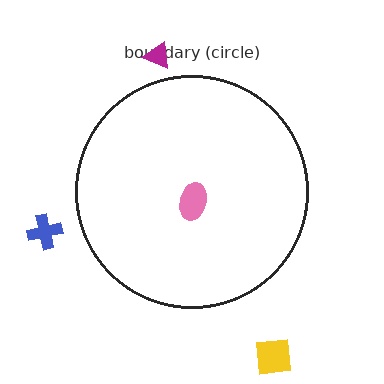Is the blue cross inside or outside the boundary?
Outside.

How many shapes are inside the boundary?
1 inside, 3 outside.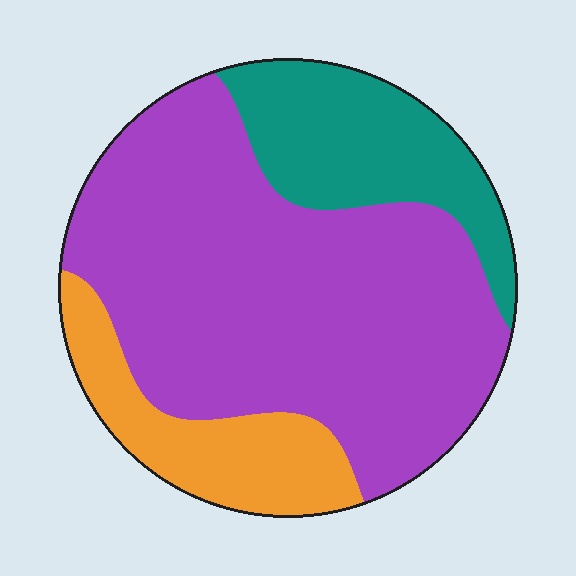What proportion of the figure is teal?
Teal takes up about one fifth (1/5) of the figure.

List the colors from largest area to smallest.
From largest to smallest: purple, teal, orange.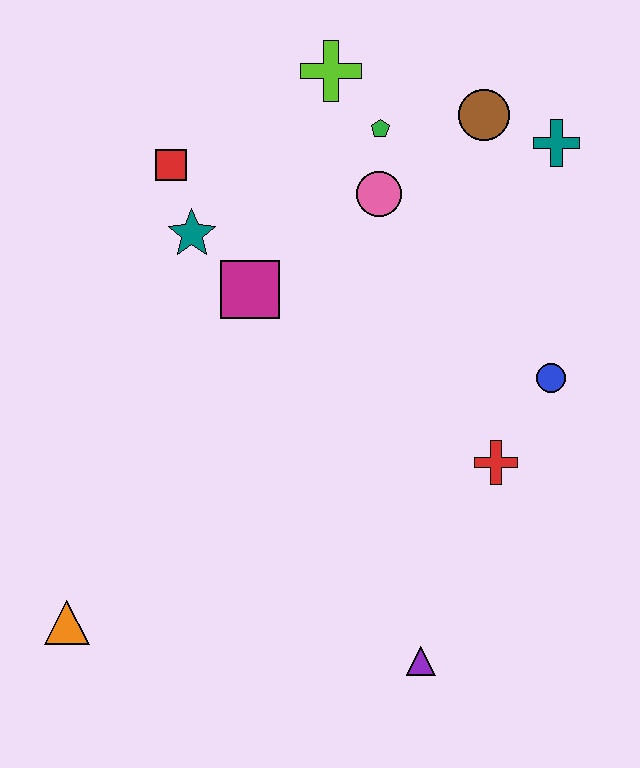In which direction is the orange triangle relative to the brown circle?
The orange triangle is below the brown circle.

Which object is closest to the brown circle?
The teal cross is closest to the brown circle.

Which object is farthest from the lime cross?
The orange triangle is farthest from the lime cross.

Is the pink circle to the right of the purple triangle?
No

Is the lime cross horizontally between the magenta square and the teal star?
No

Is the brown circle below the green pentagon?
No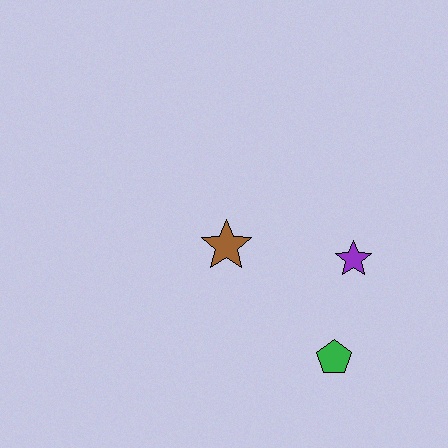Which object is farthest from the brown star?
The green pentagon is farthest from the brown star.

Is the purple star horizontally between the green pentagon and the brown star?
No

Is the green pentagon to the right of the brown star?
Yes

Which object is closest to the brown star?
The purple star is closest to the brown star.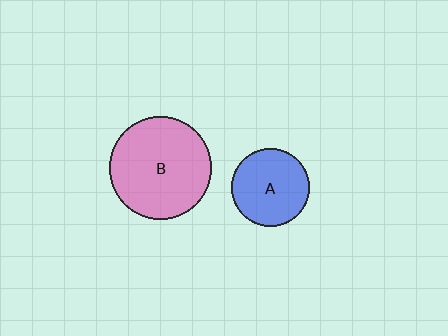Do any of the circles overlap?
No, none of the circles overlap.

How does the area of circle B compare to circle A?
Approximately 1.7 times.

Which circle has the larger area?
Circle B (pink).